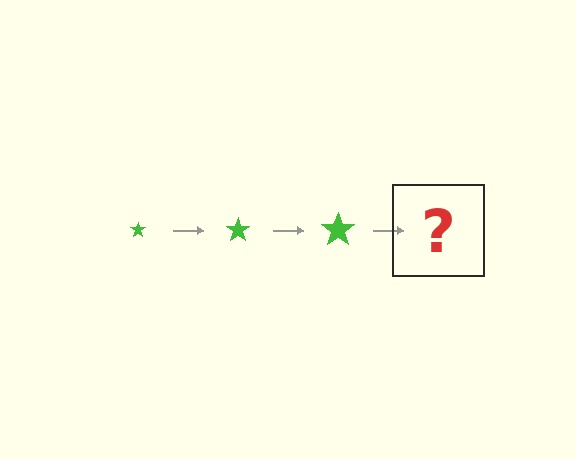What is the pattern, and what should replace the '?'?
The pattern is that the star gets progressively larger each step. The '?' should be a green star, larger than the previous one.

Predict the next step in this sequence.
The next step is a green star, larger than the previous one.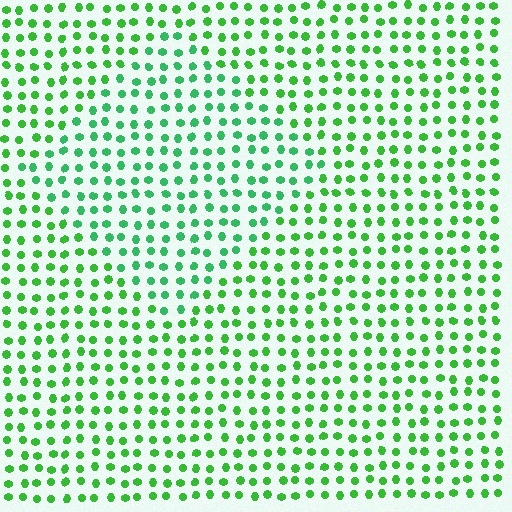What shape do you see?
I see a diamond.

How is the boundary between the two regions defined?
The boundary is defined purely by a slight shift in hue (about 22 degrees). Spacing, size, and orientation are identical on both sides.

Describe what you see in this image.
The image is filled with small green elements in a uniform arrangement. A diamond-shaped region is visible where the elements are tinted to a slightly different hue, forming a subtle color boundary.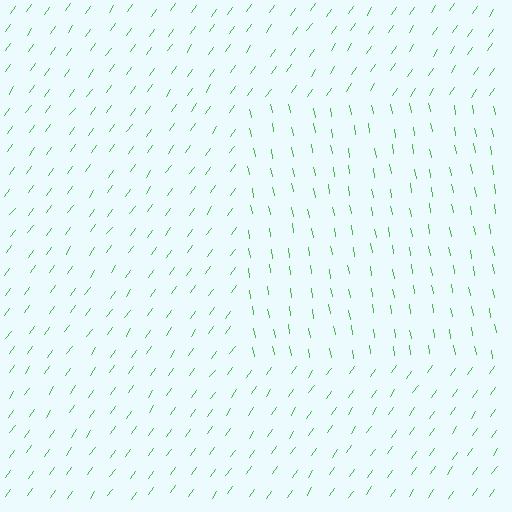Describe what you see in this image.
The image is filled with small green line segments. A rectangle region in the image has lines oriented differently from the surrounding lines, creating a visible texture boundary.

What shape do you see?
I see a rectangle.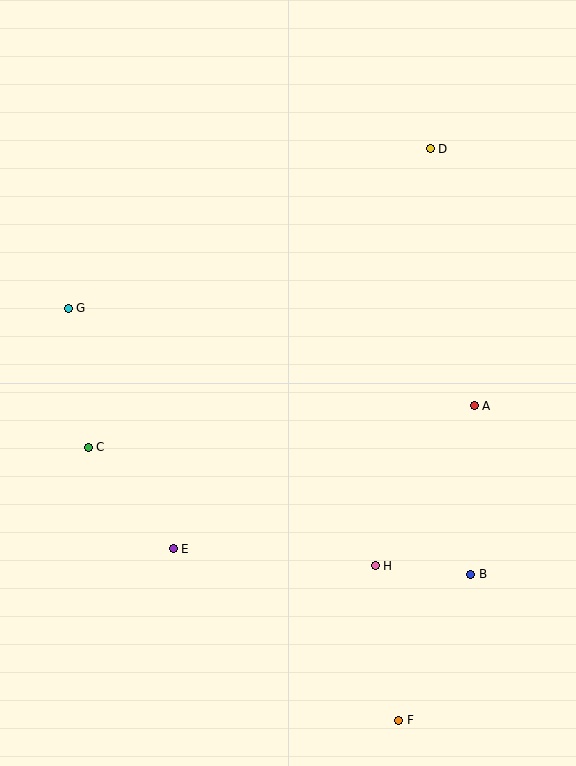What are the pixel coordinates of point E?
Point E is at (173, 549).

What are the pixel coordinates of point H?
Point H is at (375, 566).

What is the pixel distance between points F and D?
The distance between F and D is 573 pixels.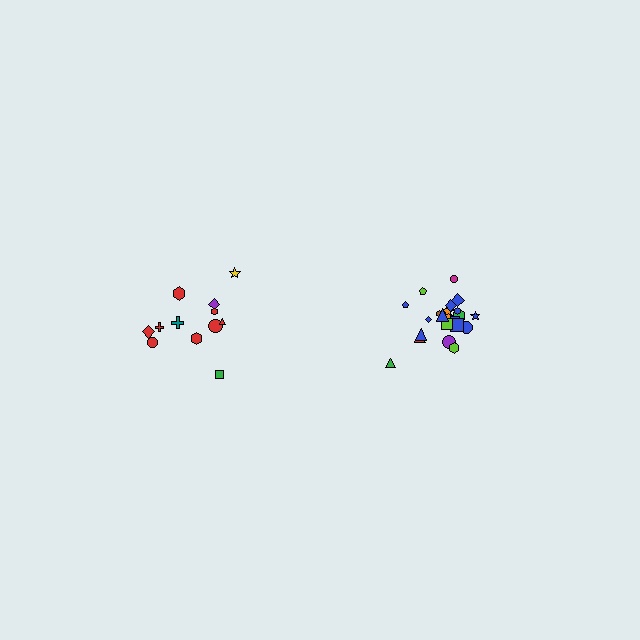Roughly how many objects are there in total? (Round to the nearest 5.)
Roughly 35 objects in total.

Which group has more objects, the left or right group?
The right group.